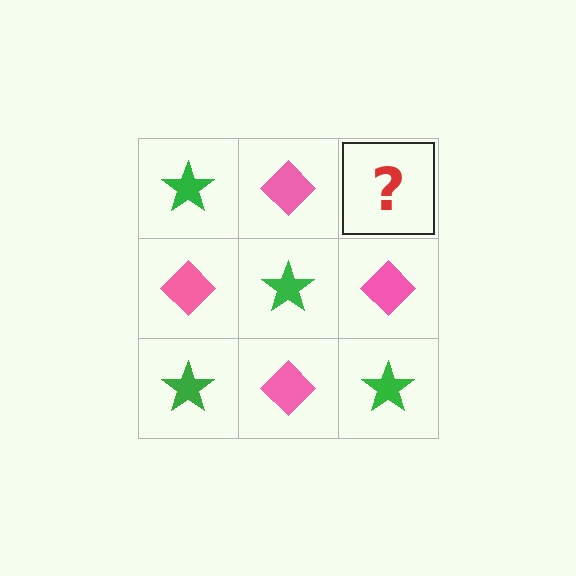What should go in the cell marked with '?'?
The missing cell should contain a green star.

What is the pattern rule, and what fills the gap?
The rule is that it alternates green star and pink diamond in a checkerboard pattern. The gap should be filled with a green star.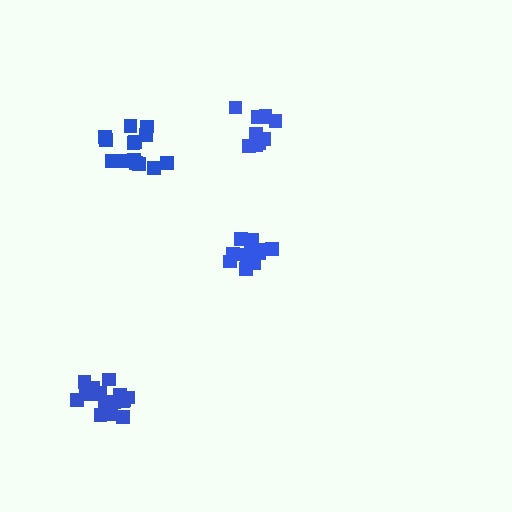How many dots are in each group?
Group 1: 14 dots, Group 2: 16 dots, Group 3: 12 dots, Group 4: 10 dots (52 total).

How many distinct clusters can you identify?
There are 4 distinct clusters.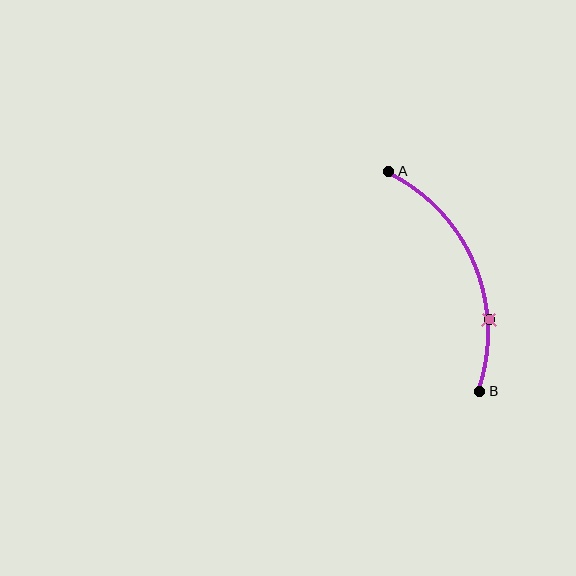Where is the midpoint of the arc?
The arc midpoint is the point on the curve farthest from the straight line joining A and B. It sits to the right of that line.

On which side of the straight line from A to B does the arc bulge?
The arc bulges to the right of the straight line connecting A and B.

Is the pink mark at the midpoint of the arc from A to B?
No. The pink mark lies on the arc but is closer to endpoint B. The arc midpoint would be at the point on the curve equidistant along the arc from both A and B.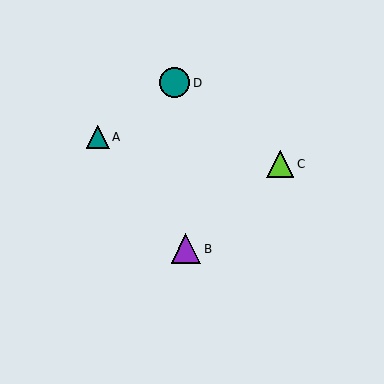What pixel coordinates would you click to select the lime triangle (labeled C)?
Click at (280, 164) to select the lime triangle C.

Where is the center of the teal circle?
The center of the teal circle is at (175, 83).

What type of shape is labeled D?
Shape D is a teal circle.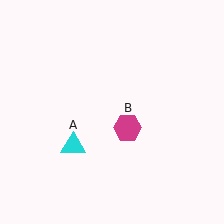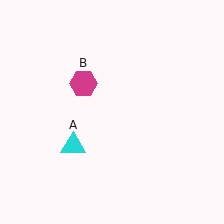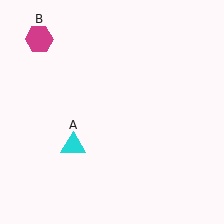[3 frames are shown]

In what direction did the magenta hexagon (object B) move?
The magenta hexagon (object B) moved up and to the left.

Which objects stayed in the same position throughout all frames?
Cyan triangle (object A) remained stationary.